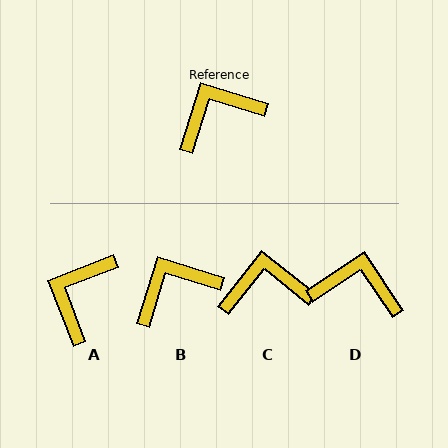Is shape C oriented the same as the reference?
No, it is off by about 21 degrees.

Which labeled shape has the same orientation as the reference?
B.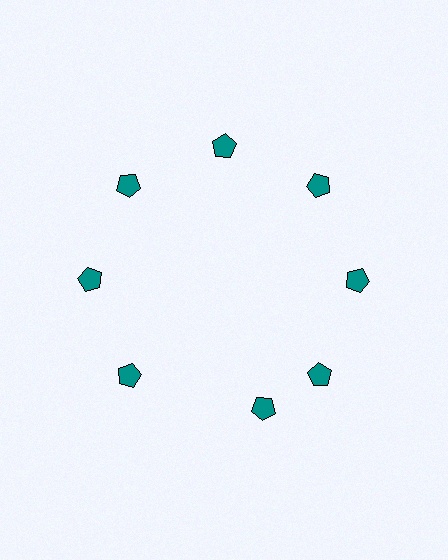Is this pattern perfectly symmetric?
No. The 8 teal pentagons are arranged in a ring, but one element near the 6 o'clock position is rotated out of alignment along the ring, breaking the 8-fold rotational symmetry.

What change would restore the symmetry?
The symmetry would be restored by rotating it back into even spacing with its neighbors so that all 8 pentagons sit at equal angles and equal distance from the center.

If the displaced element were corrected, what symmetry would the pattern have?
It would have 8-fold rotational symmetry — the pattern would map onto itself every 45 degrees.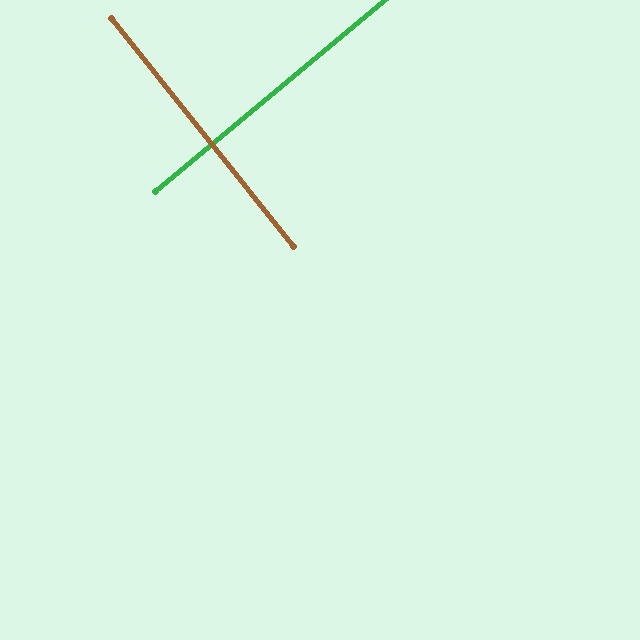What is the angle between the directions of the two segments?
Approximately 89 degrees.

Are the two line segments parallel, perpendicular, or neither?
Perpendicular — they meet at approximately 89°.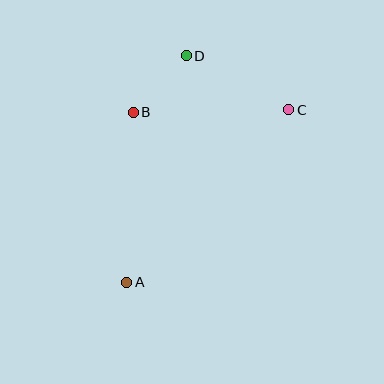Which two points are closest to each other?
Points B and D are closest to each other.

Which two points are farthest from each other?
Points A and C are farthest from each other.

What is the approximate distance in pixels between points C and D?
The distance between C and D is approximately 116 pixels.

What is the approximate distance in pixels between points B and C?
The distance between B and C is approximately 156 pixels.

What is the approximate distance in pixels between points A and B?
The distance between A and B is approximately 170 pixels.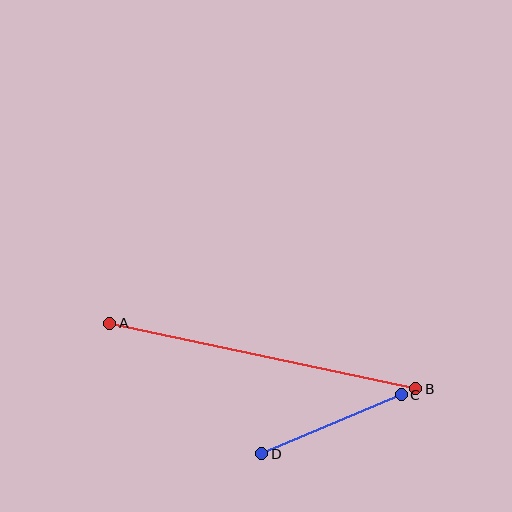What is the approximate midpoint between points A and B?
The midpoint is at approximately (263, 356) pixels.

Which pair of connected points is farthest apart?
Points A and B are farthest apart.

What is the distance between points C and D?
The distance is approximately 151 pixels.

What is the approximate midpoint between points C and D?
The midpoint is at approximately (331, 424) pixels.